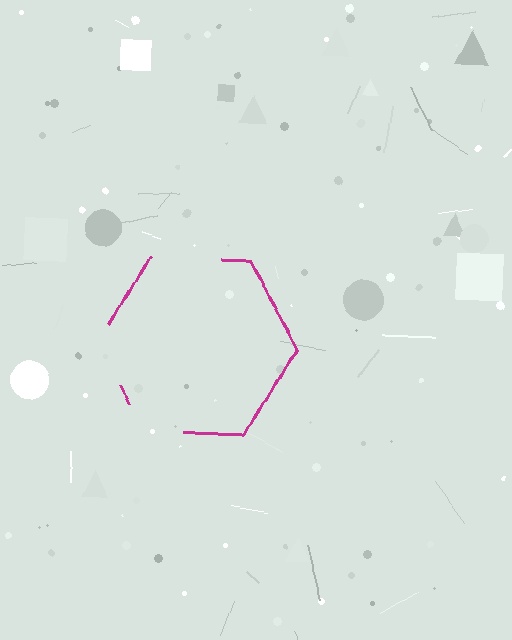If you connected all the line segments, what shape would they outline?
They would outline a hexagon.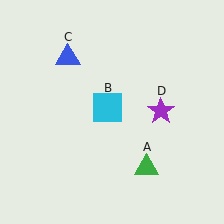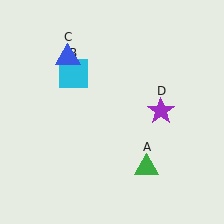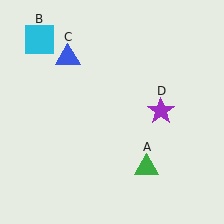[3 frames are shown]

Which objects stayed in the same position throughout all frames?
Green triangle (object A) and blue triangle (object C) and purple star (object D) remained stationary.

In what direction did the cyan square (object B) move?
The cyan square (object B) moved up and to the left.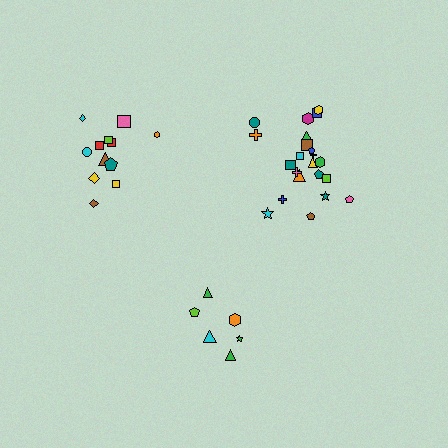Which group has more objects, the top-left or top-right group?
The top-right group.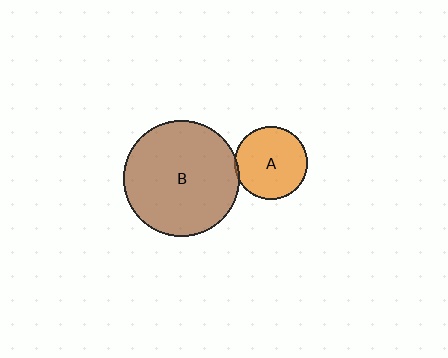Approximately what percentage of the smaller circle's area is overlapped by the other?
Approximately 5%.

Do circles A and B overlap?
Yes.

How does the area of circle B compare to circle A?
Approximately 2.5 times.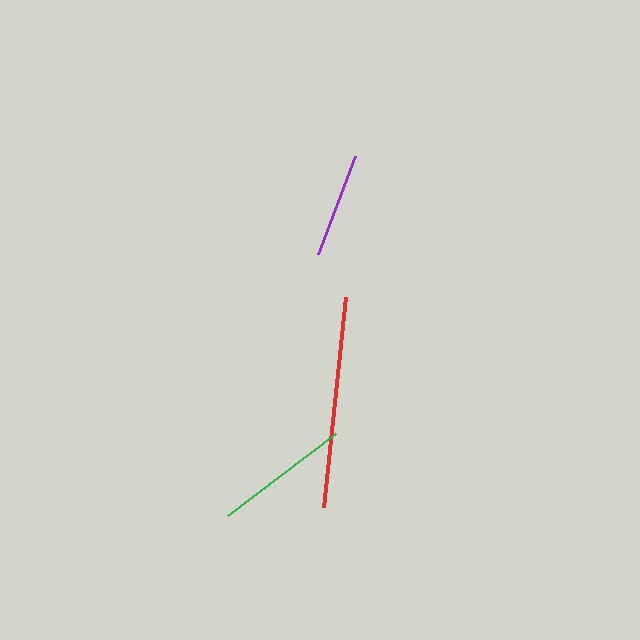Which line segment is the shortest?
The purple line is the shortest at approximately 104 pixels.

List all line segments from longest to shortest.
From longest to shortest: red, green, purple.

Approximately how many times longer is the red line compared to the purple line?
The red line is approximately 2.0 times the length of the purple line.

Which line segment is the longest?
The red line is the longest at approximately 211 pixels.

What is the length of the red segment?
The red segment is approximately 211 pixels long.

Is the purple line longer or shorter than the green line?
The green line is longer than the purple line.